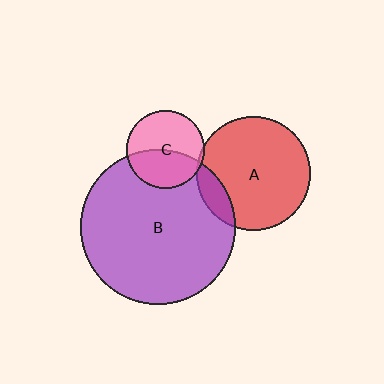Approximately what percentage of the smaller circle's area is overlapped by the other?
Approximately 15%.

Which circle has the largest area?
Circle B (purple).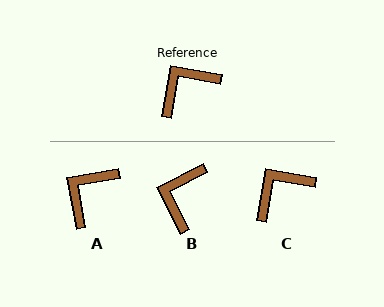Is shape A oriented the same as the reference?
No, it is off by about 20 degrees.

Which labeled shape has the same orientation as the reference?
C.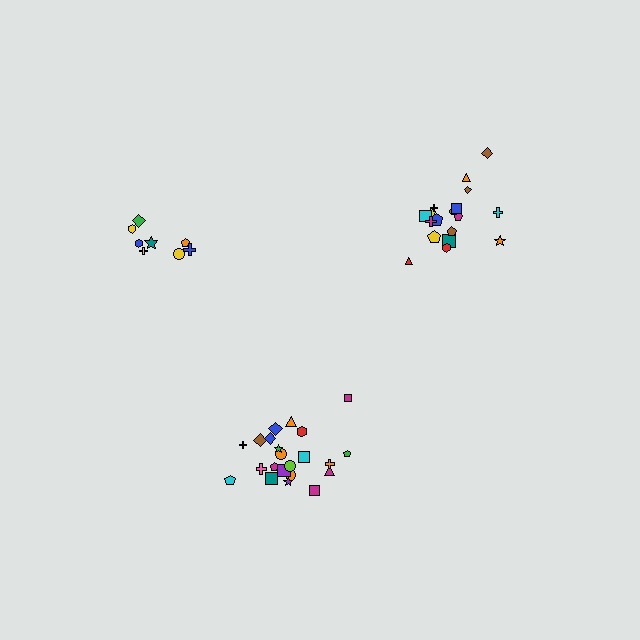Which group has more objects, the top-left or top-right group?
The top-right group.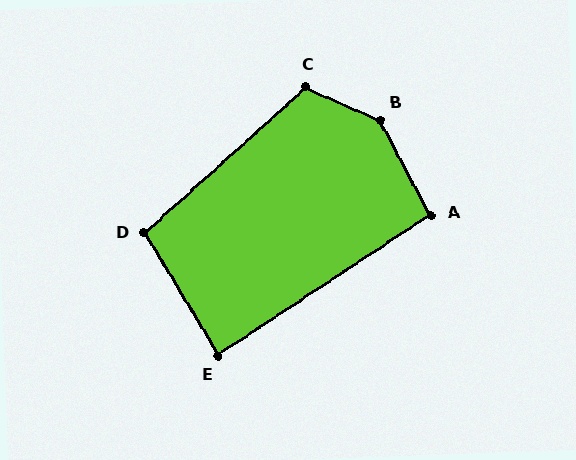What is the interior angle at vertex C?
Approximately 114 degrees (obtuse).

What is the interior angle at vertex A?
Approximately 96 degrees (obtuse).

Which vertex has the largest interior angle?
B, at approximately 141 degrees.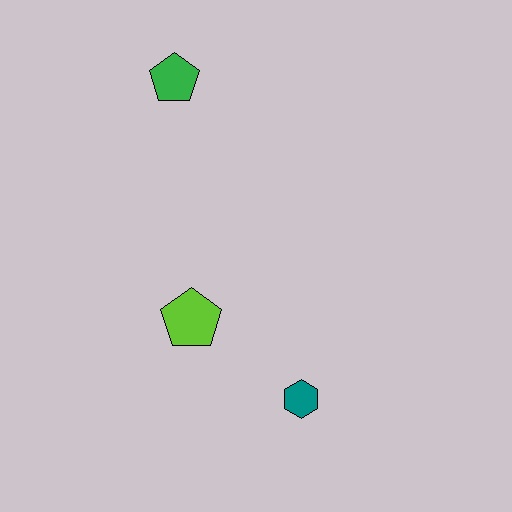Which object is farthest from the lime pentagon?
The green pentagon is farthest from the lime pentagon.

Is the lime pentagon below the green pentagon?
Yes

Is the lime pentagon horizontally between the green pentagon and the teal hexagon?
Yes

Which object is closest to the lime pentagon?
The teal hexagon is closest to the lime pentagon.